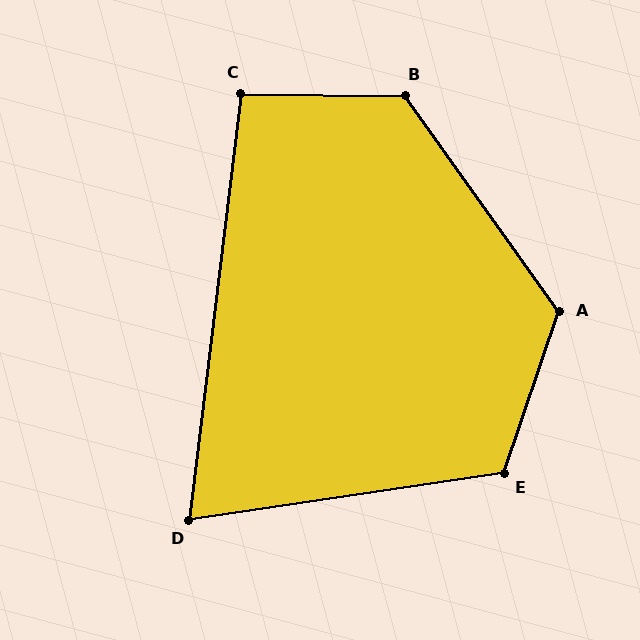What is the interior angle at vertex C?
Approximately 96 degrees (obtuse).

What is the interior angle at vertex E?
Approximately 117 degrees (obtuse).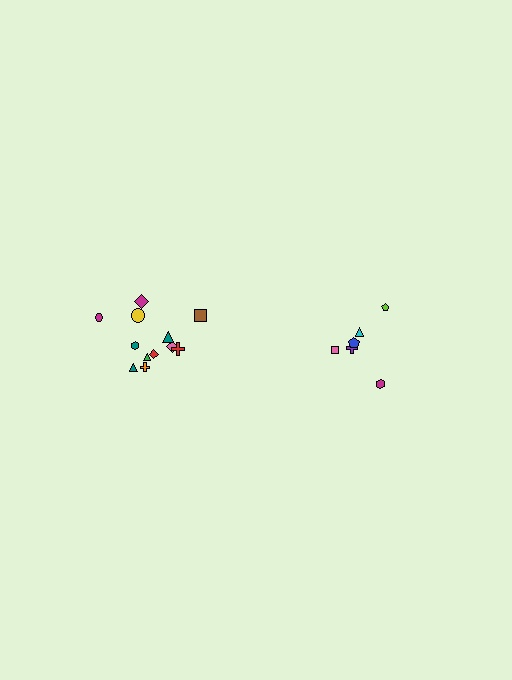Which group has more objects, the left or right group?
The left group.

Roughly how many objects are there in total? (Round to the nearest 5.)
Roughly 20 objects in total.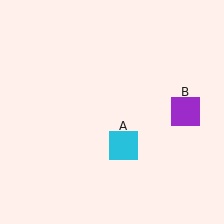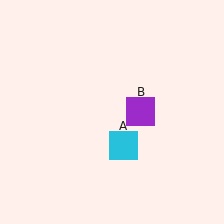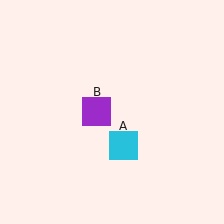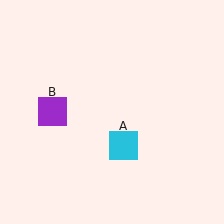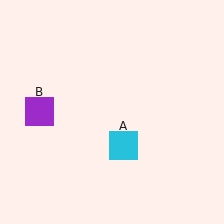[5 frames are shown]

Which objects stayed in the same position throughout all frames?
Cyan square (object A) remained stationary.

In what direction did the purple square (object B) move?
The purple square (object B) moved left.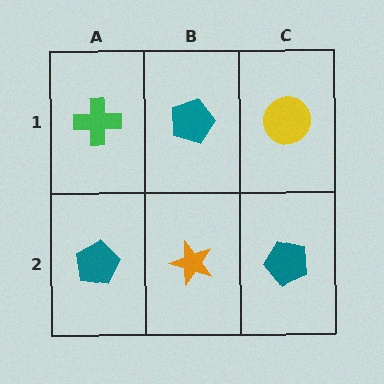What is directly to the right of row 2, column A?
An orange star.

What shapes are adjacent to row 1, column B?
An orange star (row 2, column B), a green cross (row 1, column A), a yellow circle (row 1, column C).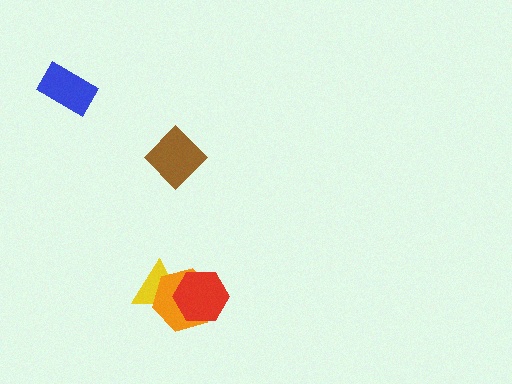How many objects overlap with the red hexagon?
2 objects overlap with the red hexagon.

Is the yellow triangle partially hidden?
Yes, it is partially covered by another shape.